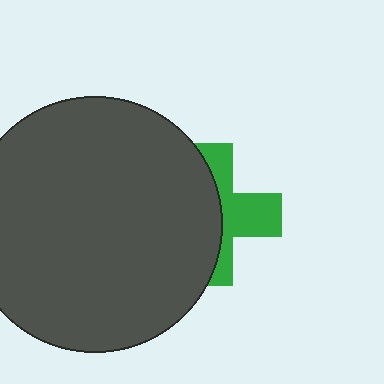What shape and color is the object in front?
The object in front is a dark gray circle.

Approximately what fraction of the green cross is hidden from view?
Roughly 56% of the green cross is hidden behind the dark gray circle.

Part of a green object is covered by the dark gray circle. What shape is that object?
It is a cross.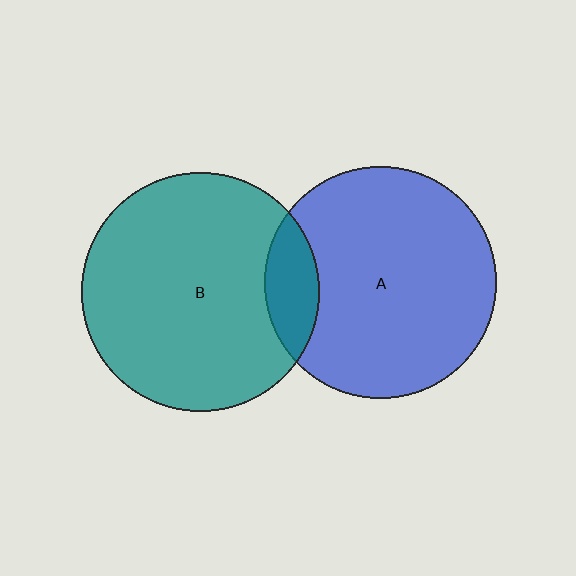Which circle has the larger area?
Circle B (teal).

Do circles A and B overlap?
Yes.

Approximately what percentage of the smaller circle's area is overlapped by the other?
Approximately 15%.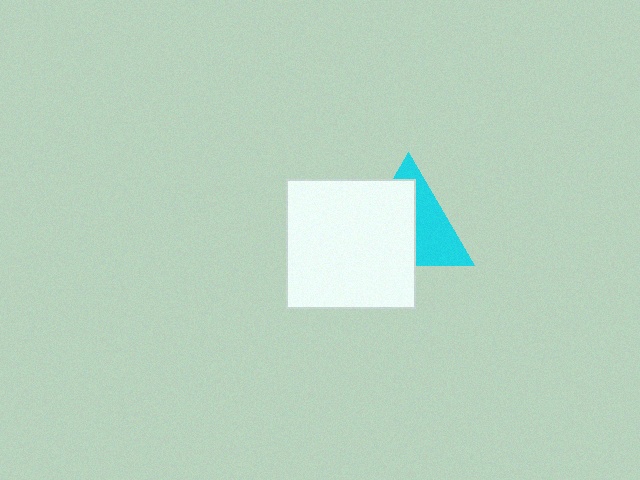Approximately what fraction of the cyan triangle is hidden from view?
Roughly 55% of the cyan triangle is hidden behind the white square.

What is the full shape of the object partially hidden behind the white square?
The partially hidden object is a cyan triangle.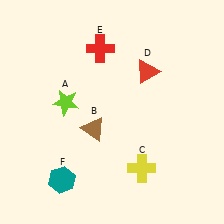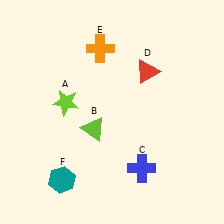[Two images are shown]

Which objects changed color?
B changed from brown to lime. C changed from yellow to blue. E changed from red to orange.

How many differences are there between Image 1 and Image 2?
There are 3 differences between the two images.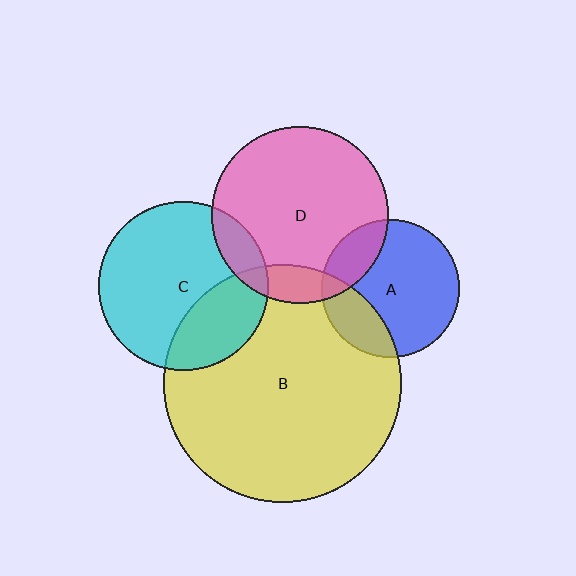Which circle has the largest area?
Circle B (yellow).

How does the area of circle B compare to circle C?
Approximately 2.0 times.